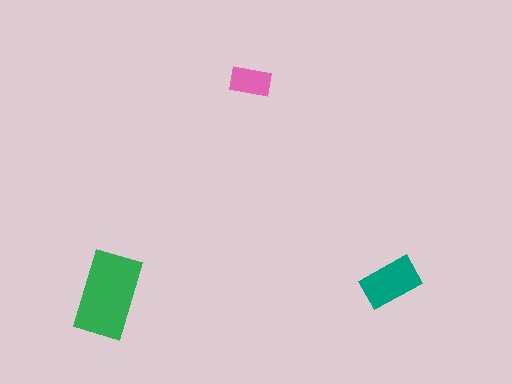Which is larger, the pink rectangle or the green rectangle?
The green one.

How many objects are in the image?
There are 3 objects in the image.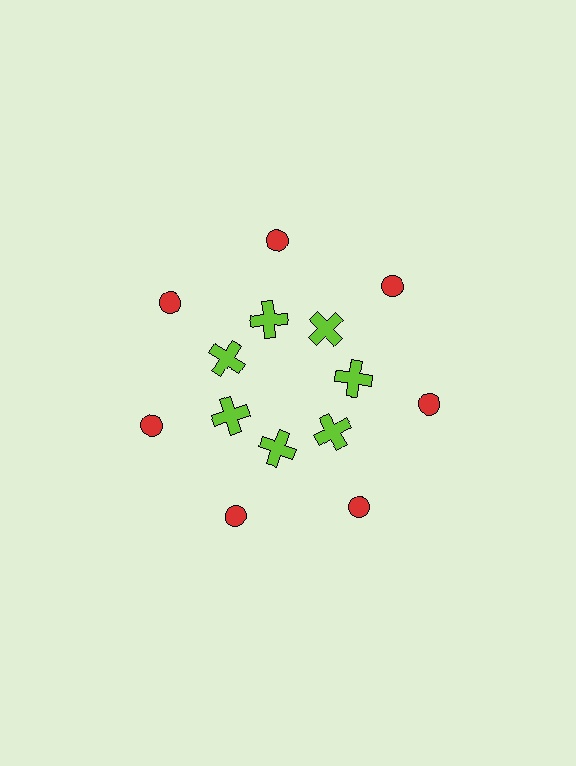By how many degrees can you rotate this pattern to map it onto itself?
The pattern maps onto itself every 51 degrees of rotation.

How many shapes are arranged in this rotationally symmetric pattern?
There are 14 shapes, arranged in 7 groups of 2.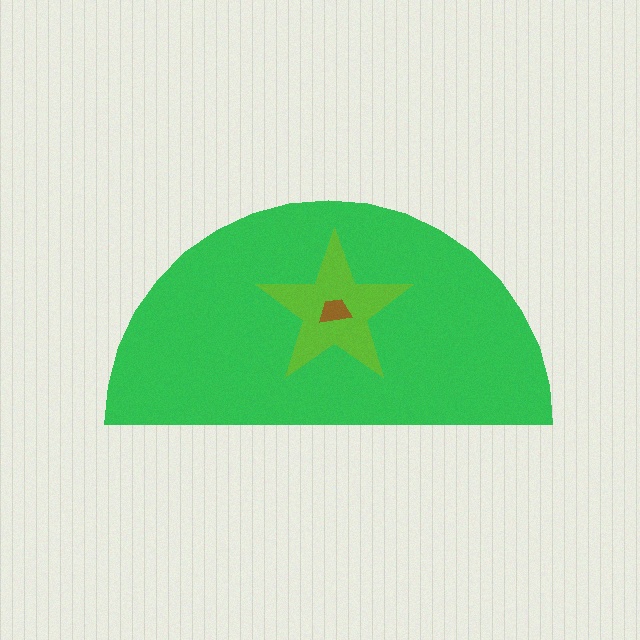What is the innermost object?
The brown trapezoid.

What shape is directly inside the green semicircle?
The lime star.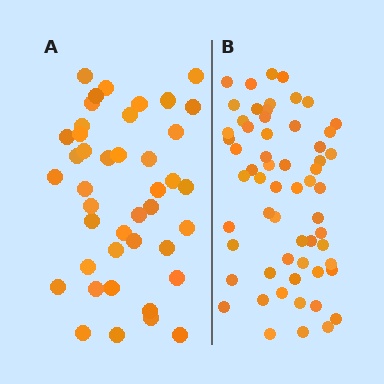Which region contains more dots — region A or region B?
Region B (the right region) has more dots.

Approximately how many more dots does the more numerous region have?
Region B has approximately 20 more dots than region A.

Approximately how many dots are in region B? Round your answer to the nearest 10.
About 60 dots.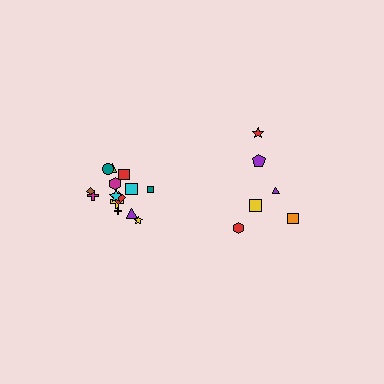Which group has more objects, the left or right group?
The left group.